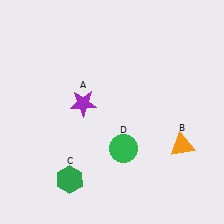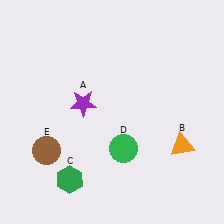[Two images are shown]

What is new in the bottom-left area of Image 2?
A brown circle (E) was added in the bottom-left area of Image 2.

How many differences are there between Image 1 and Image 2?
There is 1 difference between the two images.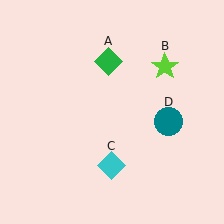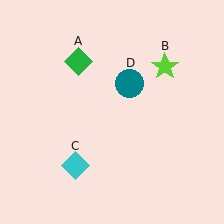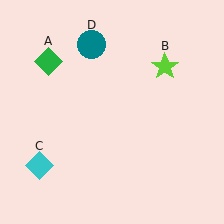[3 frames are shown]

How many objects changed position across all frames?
3 objects changed position: green diamond (object A), cyan diamond (object C), teal circle (object D).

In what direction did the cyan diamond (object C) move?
The cyan diamond (object C) moved left.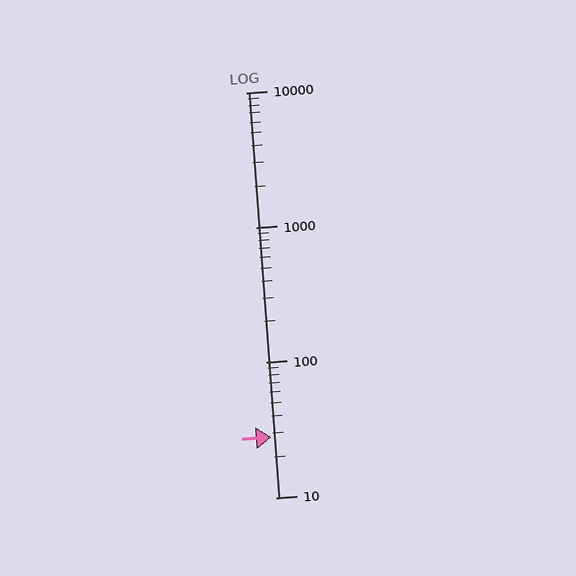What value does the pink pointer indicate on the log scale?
The pointer indicates approximately 28.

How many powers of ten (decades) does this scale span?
The scale spans 3 decades, from 10 to 10000.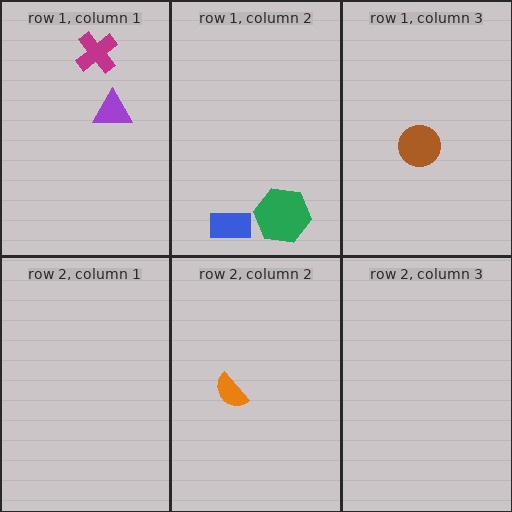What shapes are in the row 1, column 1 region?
The magenta cross, the purple triangle.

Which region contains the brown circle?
The row 1, column 3 region.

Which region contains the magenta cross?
The row 1, column 1 region.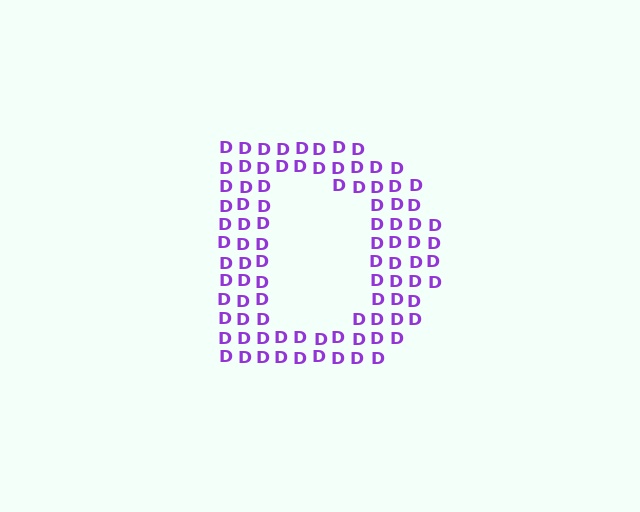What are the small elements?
The small elements are letter D's.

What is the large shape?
The large shape is the letter D.